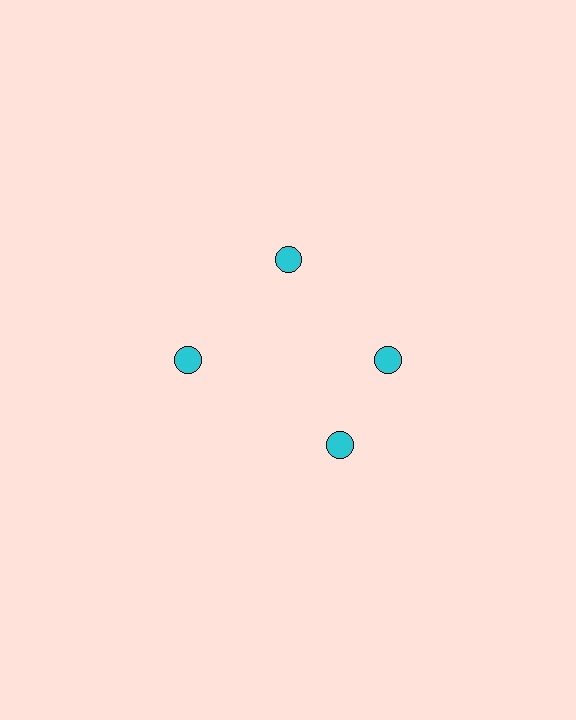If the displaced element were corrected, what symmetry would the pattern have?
It would have 4-fold rotational symmetry — the pattern would map onto itself every 90 degrees.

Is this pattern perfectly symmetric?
No. The 4 cyan circles are arranged in a ring, but one element near the 6 o'clock position is rotated out of alignment along the ring, breaking the 4-fold rotational symmetry.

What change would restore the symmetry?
The symmetry would be restored by rotating it back into even spacing with its neighbors so that all 4 circles sit at equal angles and equal distance from the center.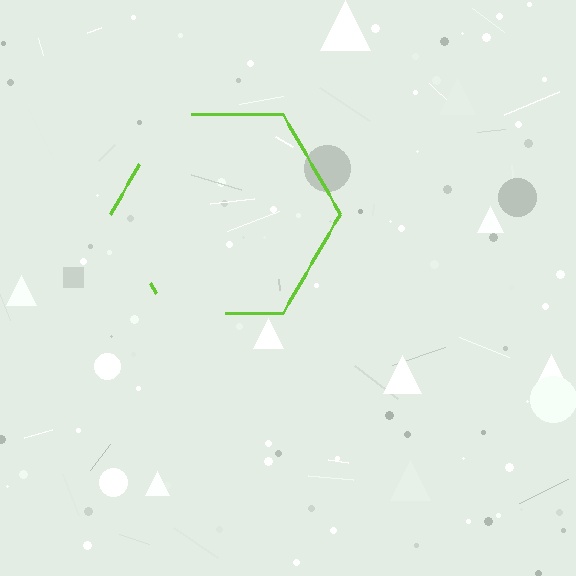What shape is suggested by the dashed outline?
The dashed outline suggests a hexagon.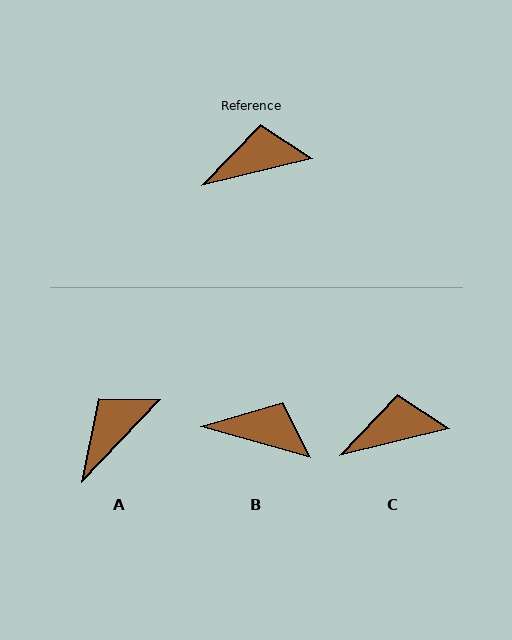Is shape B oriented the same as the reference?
No, it is off by about 30 degrees.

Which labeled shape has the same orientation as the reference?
C.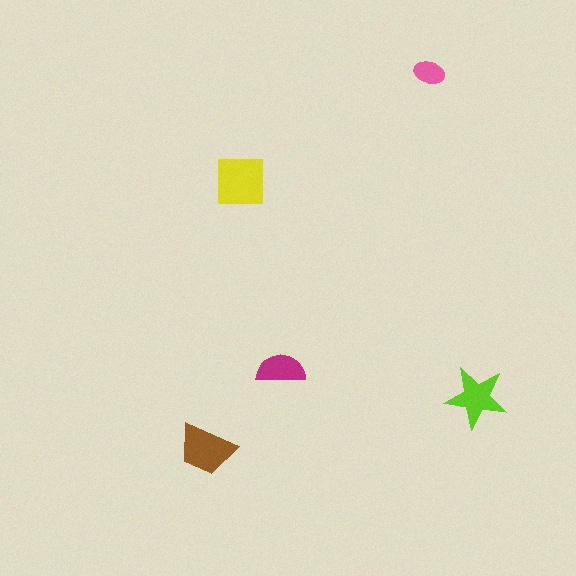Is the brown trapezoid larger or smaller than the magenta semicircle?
Larger.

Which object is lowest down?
The brown trapezoid is bottommost.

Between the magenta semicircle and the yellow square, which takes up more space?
The yellow square.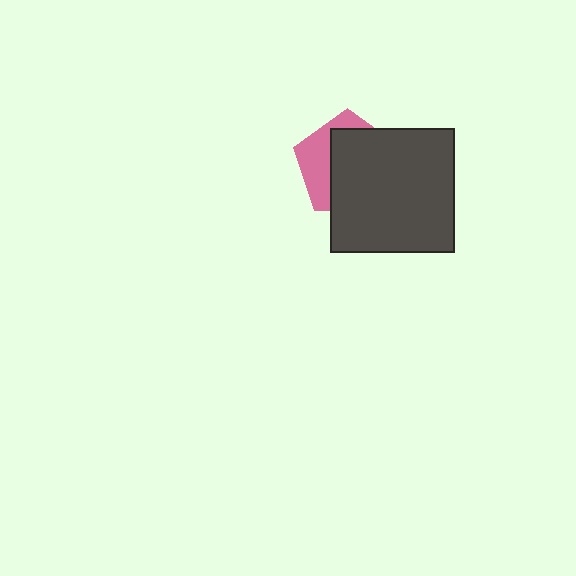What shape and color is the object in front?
The object in front is a dark gray square.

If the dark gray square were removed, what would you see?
You would see the complete pink pentagon.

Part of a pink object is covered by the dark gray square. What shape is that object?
It is a pentagon.